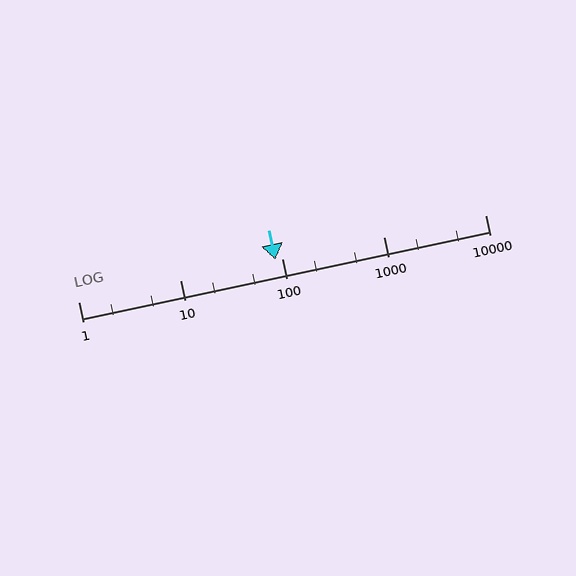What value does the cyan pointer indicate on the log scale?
The pointer indicates approximately 86.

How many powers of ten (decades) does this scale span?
The scale spans 4 decades, from 1 to 10000.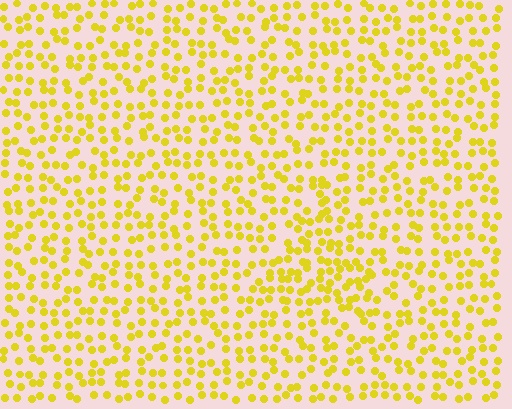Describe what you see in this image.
The image contains small yellow elements arranged at two different densities. A triangle-shaped region is visible where the elements are more densely packed than the surrounding area.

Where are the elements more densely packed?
The elements are more densely packed inside the triangle boundary.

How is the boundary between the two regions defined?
The boundary is defined by a change in element density (approximately 1.5x ratio). All elements are the same color, size, and shape.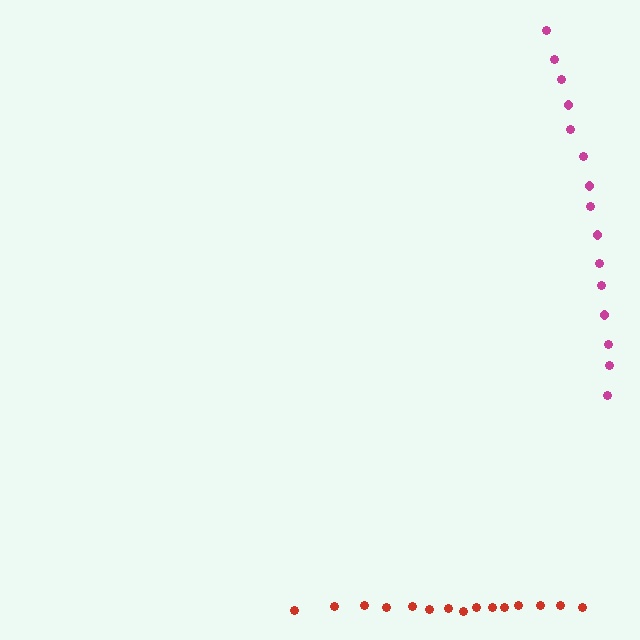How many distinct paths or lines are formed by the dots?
There are 2 distinct paths.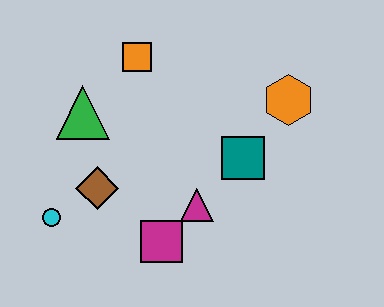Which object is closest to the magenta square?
The magenta triangle is closest to the magenta square.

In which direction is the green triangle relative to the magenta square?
The green triangle is above the magenta square.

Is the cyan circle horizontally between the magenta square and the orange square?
No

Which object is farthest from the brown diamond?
The orange hexagon is farthest from the brown diamond.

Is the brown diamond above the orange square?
No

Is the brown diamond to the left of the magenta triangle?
Yes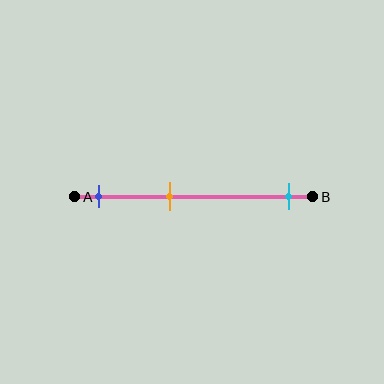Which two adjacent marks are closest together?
The blue and orange marks are the closest adjacent pair.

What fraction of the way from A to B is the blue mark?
The blue mark is approximately 10% (0.1) of the way from A to B.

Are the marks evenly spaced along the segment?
No, the marks are not evenly spaced.